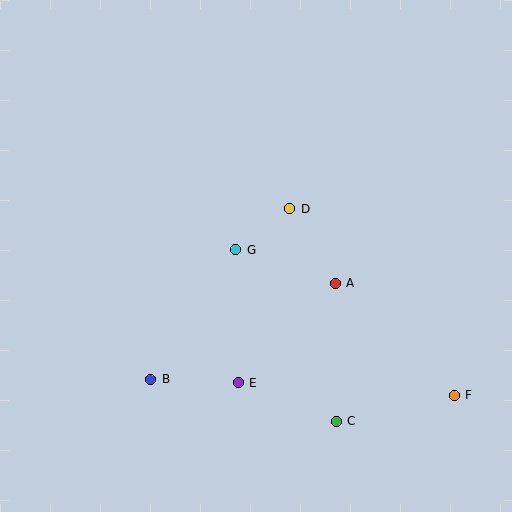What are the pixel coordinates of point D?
Point D is at (290, 209).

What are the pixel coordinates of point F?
Point F is at (454, 395).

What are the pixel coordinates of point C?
Point C is at (336, 422).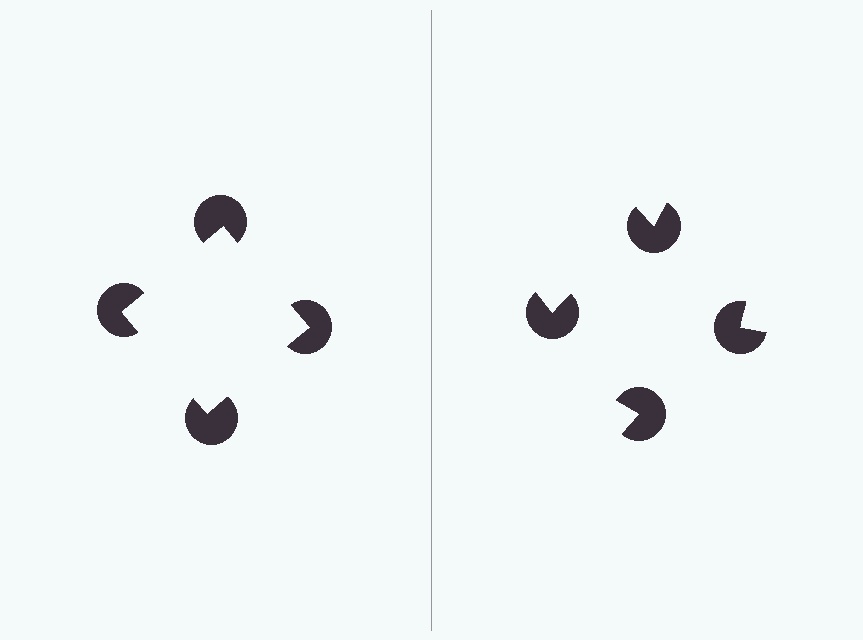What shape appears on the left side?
An illusory square.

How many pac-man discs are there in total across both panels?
8 — 4 on each side.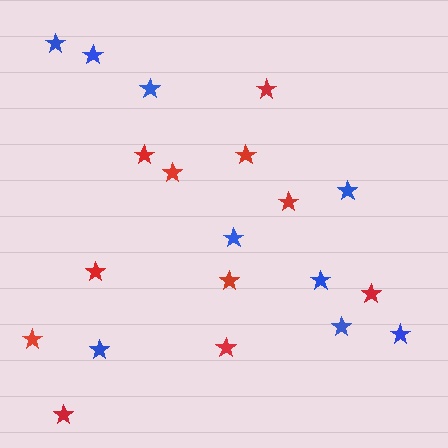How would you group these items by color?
There are 2 groups: one group of red stars (11) and one group of blue stars (9).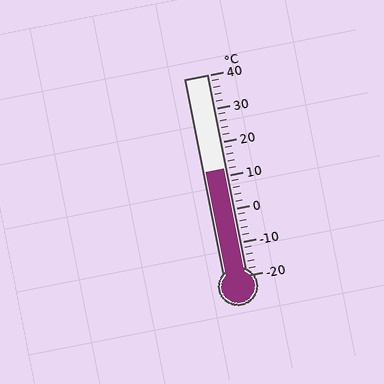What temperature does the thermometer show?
The thermometer shows approximately 12°C.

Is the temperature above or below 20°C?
The temperature is below 20°C.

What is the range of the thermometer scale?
The thermometer scale ranges from -20°C to 40°C.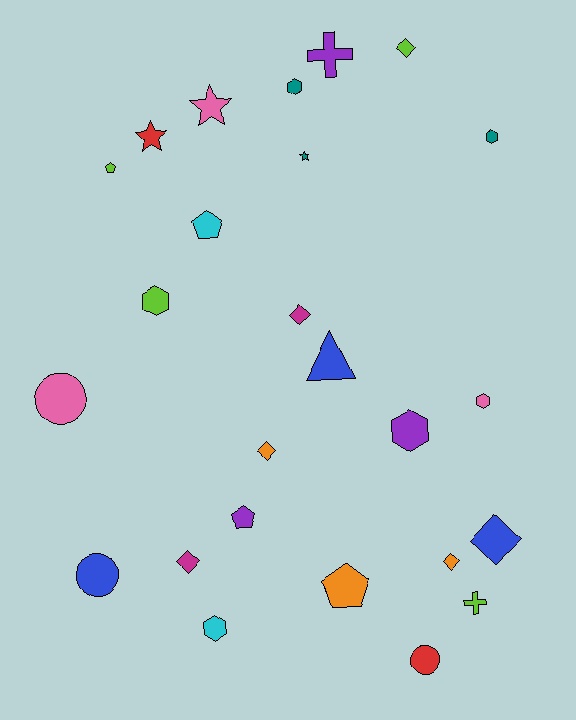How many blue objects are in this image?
There are 3 blue objects.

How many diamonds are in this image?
There are 6 diamonds.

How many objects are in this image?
There are 25 objects.